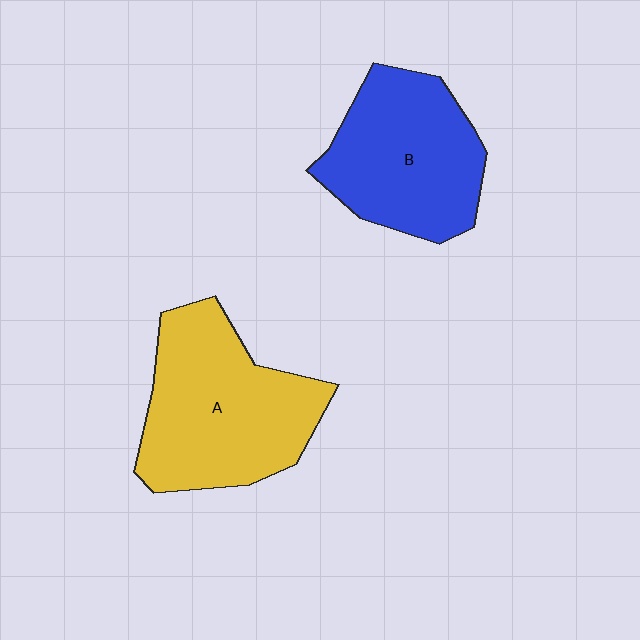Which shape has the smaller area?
Shape B (blue).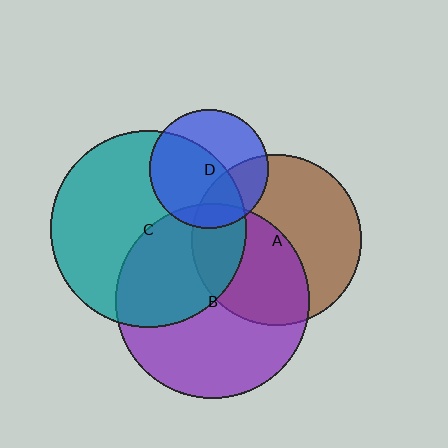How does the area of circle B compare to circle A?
Approximately 1.3 times.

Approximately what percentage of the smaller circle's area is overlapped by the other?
Approximately 10%.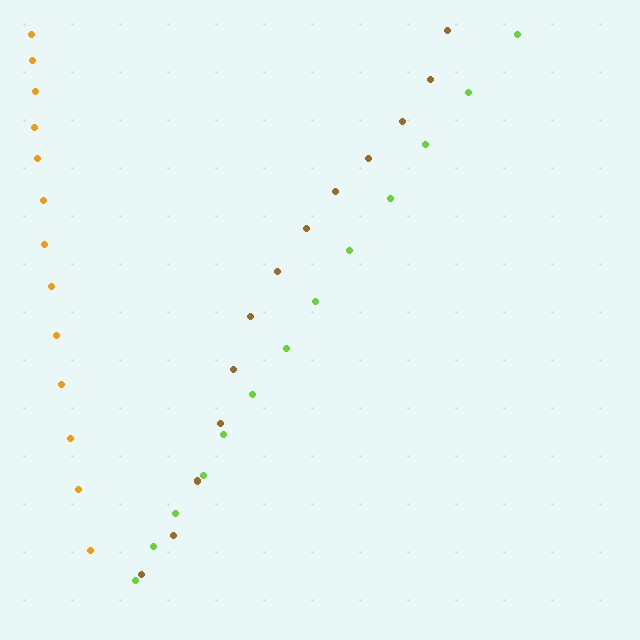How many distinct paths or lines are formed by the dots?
There are 3 distinct paths.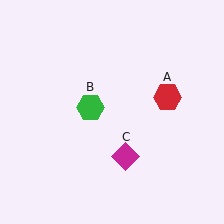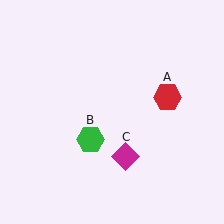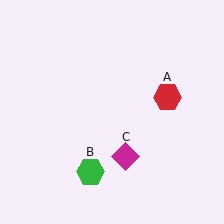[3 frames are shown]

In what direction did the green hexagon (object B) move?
The green hexagon (object B) moved down.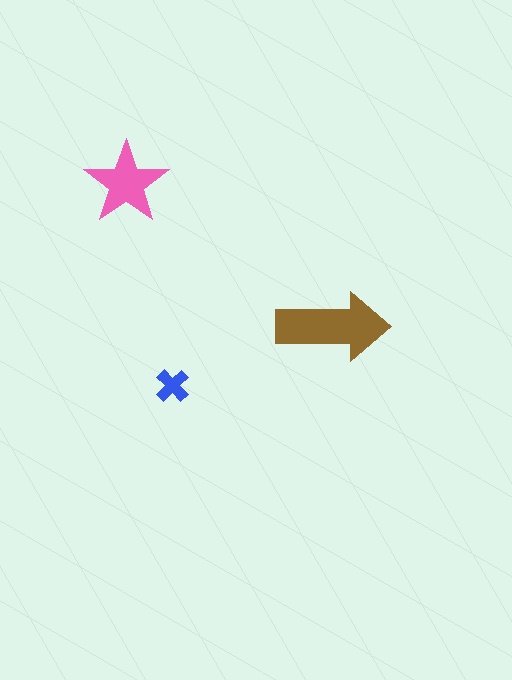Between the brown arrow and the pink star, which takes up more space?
The brown arrow.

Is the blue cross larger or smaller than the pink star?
Smaller.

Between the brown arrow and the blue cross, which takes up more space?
The brown arrow.